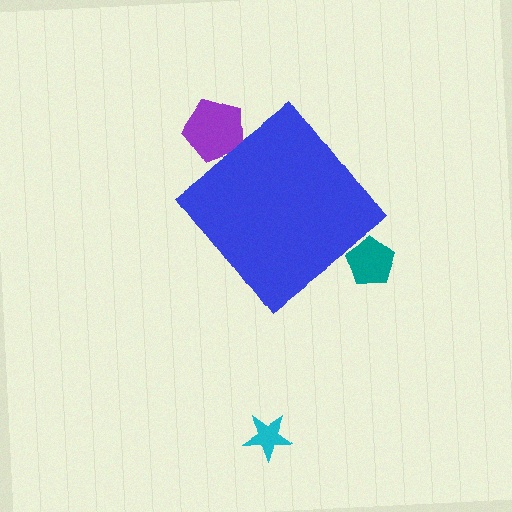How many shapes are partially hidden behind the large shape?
2 shapes are partially hidden.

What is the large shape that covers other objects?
A blue diamond.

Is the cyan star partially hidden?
No, the cyan star is fully visible.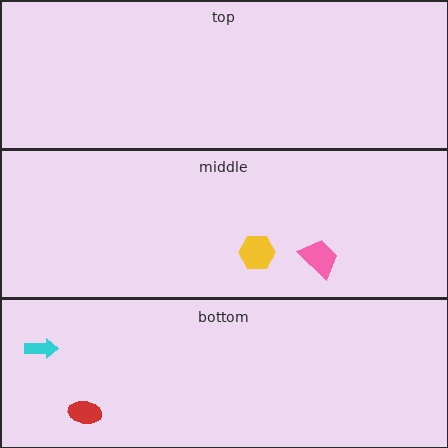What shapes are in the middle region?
The yellow hexagon, the pink trapezoid.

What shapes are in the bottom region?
The red ellipse, the cyan arrow.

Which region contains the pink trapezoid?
The middle region.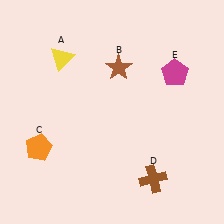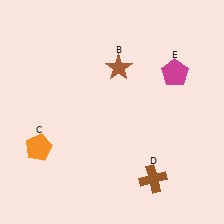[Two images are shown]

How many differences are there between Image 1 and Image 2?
There is 1 difference between the two images.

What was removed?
The yellow triangle (A) was removed in Image 2.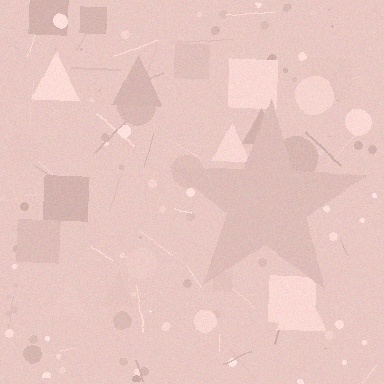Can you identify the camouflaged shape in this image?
The camouflaged shape is a star.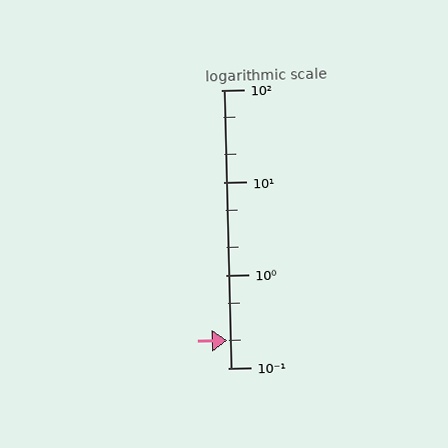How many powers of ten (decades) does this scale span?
The scale spans 3 decades, from 0.1 to 100.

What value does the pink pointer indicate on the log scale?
The pointer indicates approximately 0.2.